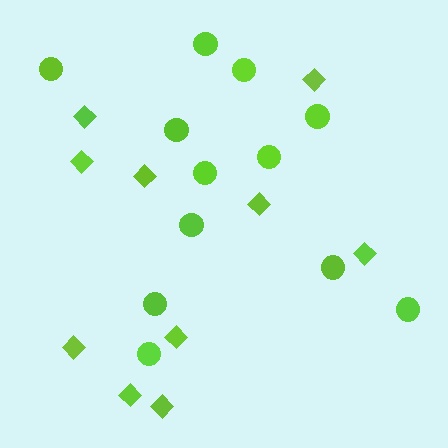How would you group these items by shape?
There are 2 groups: one group of circles (12) and one group of diamonds (10).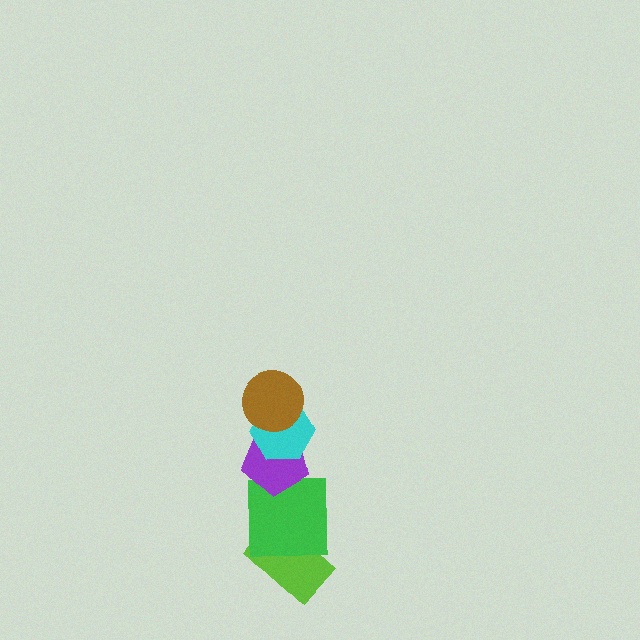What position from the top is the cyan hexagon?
The cyan hexagon is 2nd from the top.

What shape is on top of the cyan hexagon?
The brown circle is on top of the cyan hexagon.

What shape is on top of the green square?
The purple pentagon is on top of the green square.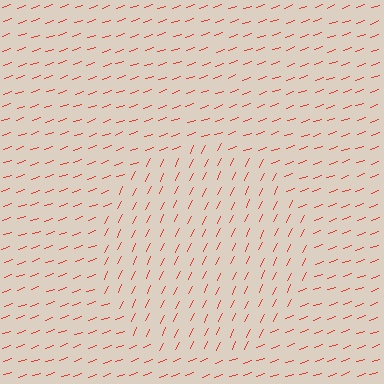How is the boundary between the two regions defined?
The boundary is defined purely by a change in line orientation (approximately 45 degrees difference). All lines are the same color and thickness.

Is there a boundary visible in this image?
Yes, there is a texture boundary formed by a change in line orientation.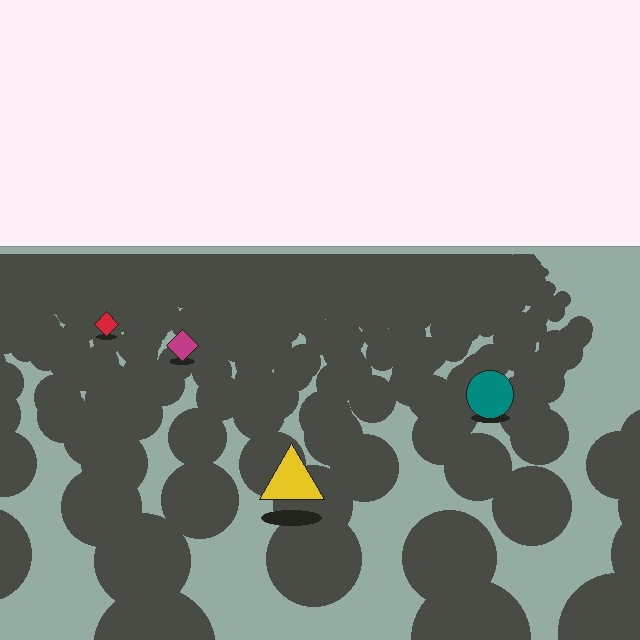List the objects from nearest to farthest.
From nearest to farthest: the yellow triangle, the teal circle, the magenta diamond, the red diamond.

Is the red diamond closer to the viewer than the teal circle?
No. The teal circle is closer — you can tell from the texture gradient: the ground texture is coarser near it.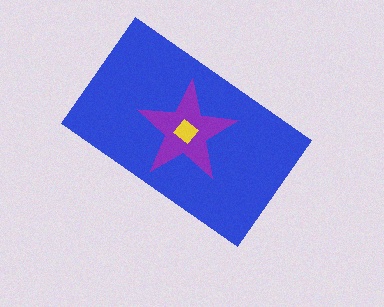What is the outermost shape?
The blue rectangle.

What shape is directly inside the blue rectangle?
The purple star.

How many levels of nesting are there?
3.